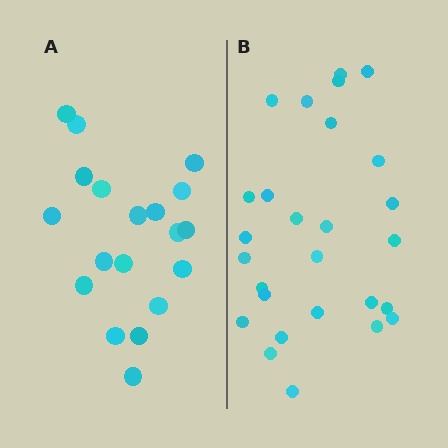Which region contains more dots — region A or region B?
Region B (the right region) has more dots.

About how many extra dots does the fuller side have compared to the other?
Region B has roughly 8 or so more dots than region A.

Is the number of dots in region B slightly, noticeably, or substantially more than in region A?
Region B has noticeably more, but not dramatically so. The ratio is roughly 1.4 to 1.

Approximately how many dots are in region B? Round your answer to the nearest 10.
About 30 dots. (The exact count is 27, which rounds to 30.)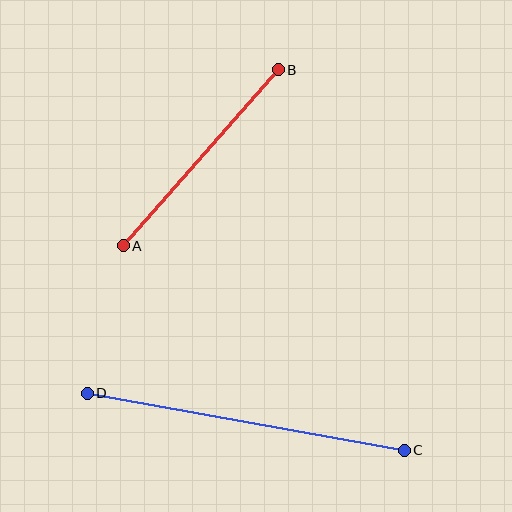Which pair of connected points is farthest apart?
Points C and D are farthest apart.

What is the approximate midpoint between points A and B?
The midpoint is at approximately (201, 158) pixels.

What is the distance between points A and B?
The distance is approximately 235 pixels.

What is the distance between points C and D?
The distance is approximately 322 pixels.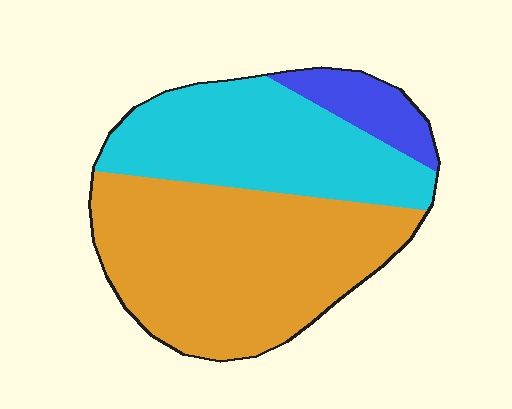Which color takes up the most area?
Orange, at roughly 55%.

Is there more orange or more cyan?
Orange.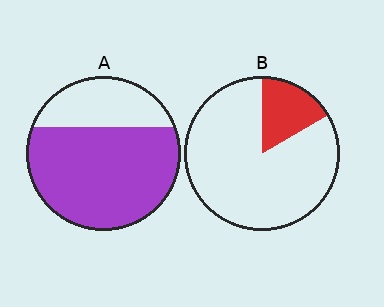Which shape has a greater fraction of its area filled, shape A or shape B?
Shape A.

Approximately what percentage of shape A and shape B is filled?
A is approximately 70% and B is approximately 15%.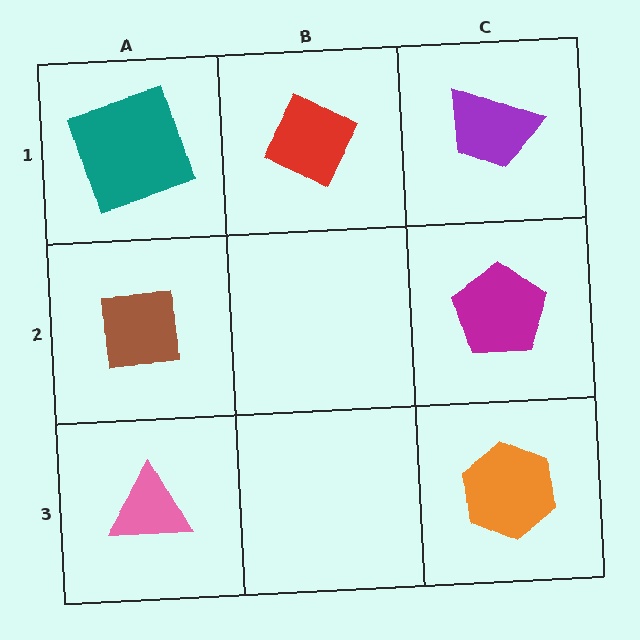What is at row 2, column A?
A brown square.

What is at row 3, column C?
An orange hexagon.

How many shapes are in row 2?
2 shapes.